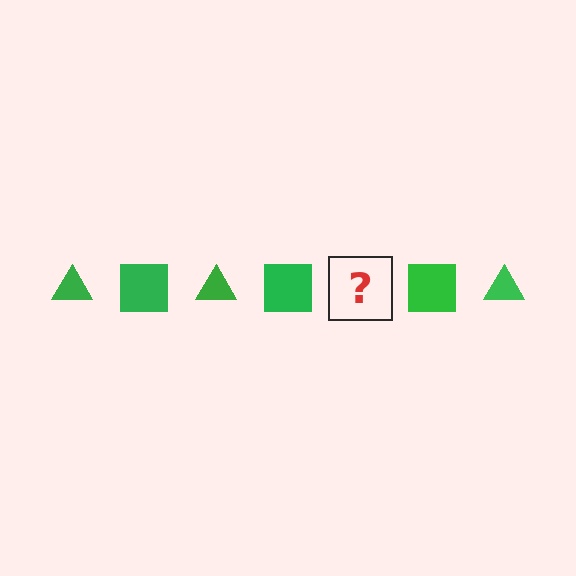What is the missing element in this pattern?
The missing element is a green triangle.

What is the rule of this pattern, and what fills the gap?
The rule is that the pattern cycles through triangle, square shapes in green. The gap should be filled with a green triangle.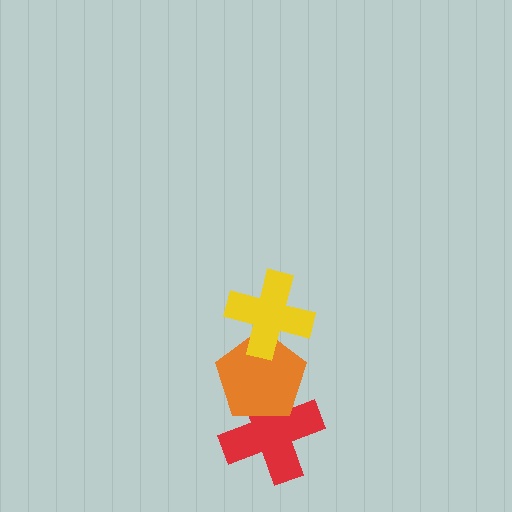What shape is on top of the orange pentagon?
The yellow cross is on top of the orange pentagon.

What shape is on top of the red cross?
The orange pentagon is on top of the red cross.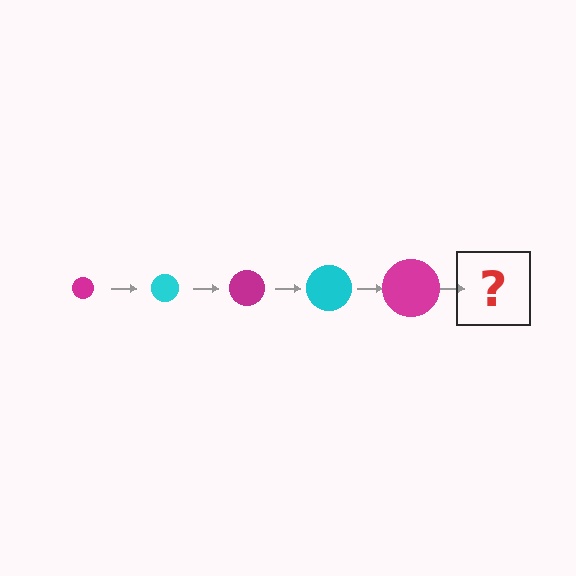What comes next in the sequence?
The next element should be a cyan circle, larger than the previous one.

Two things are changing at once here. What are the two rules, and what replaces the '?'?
The two rules are that the circle grows larger each step and the color cycles through magenta and cyan. The '?' should be a cyan circle, larger than the previous one.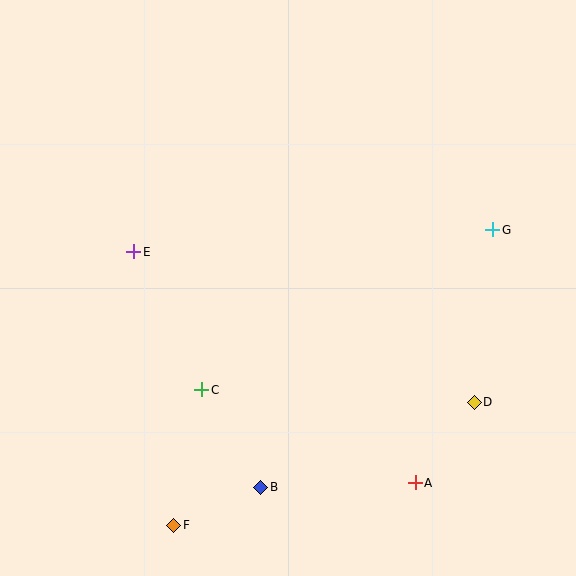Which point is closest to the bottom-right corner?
Point A is closest to the bottom-right corner.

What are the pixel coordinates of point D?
Point D is at (474, 402).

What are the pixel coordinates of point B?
Point B is at (261, 487).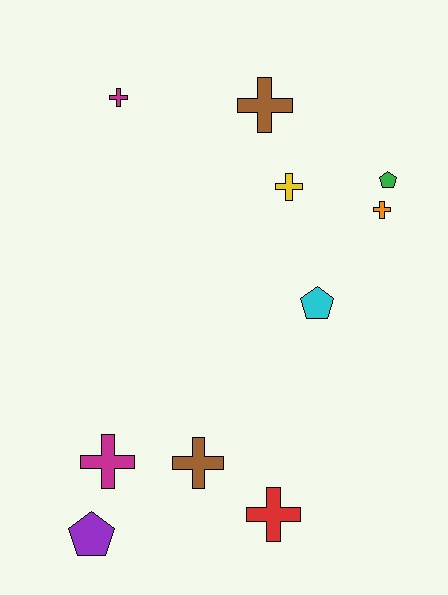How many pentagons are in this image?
There are 3 pentagons.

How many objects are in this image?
There are 10 objects.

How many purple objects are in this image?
There is 1 purple object.